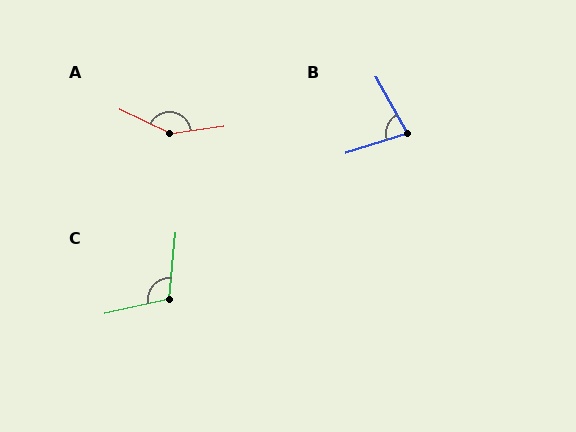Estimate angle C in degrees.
Approximately 109 degrees.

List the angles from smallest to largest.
B (79°), C (109°), A (146°).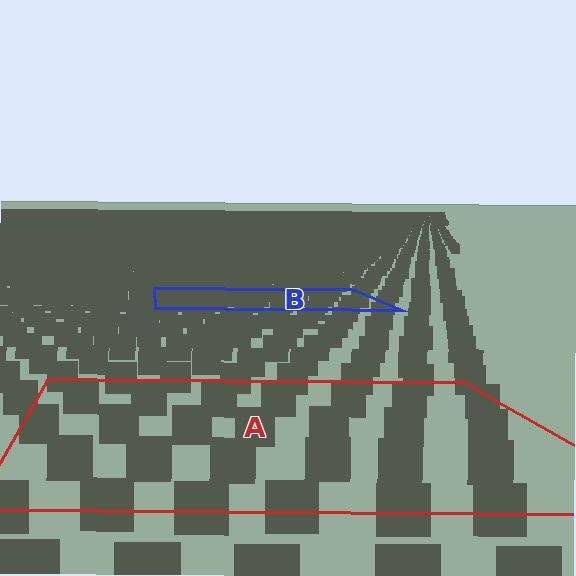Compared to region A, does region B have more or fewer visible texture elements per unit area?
Region B has more texture elements per unit area — they are packed more densely because it is farther away.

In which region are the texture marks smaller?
The texture marks are smaller in region B, because it is farther away.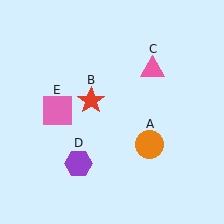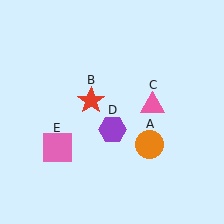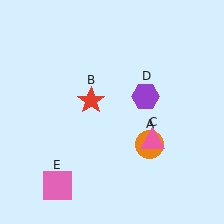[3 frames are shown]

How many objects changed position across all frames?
3 objects changed position: pink triangle (object C), purple hexagon (object D), pink square (object E).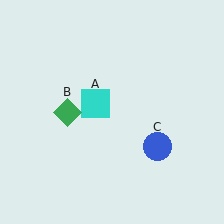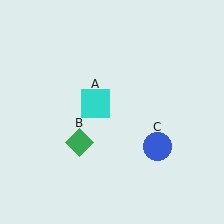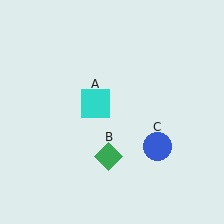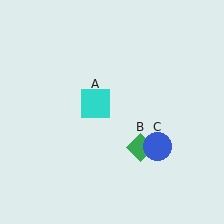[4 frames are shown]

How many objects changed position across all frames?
1 object changed position: green diamond (object B).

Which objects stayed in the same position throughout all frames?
Cyan square (object A) and blue circle (object C) remained stationary.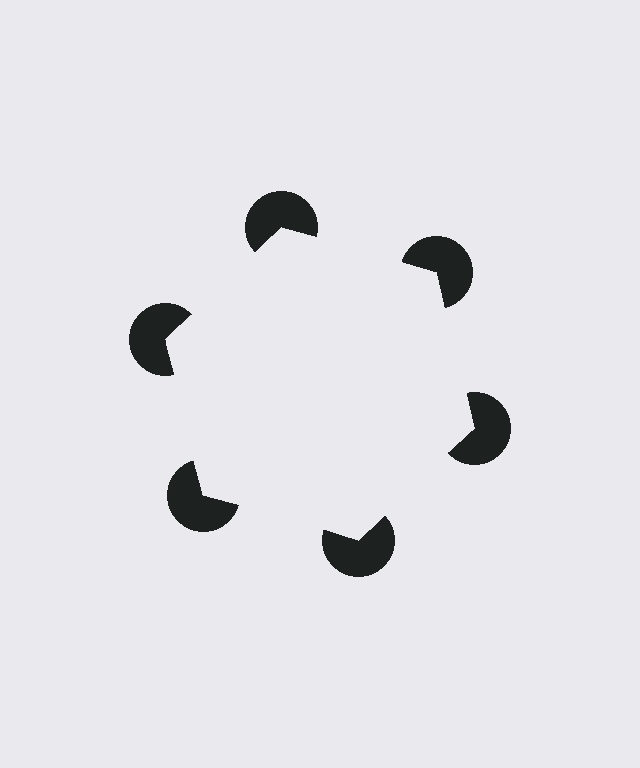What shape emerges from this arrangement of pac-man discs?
An illusory hexagon — its edges are inferred from the aligned wedge cuts in the pac-man discs, not physically drawn.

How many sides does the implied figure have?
6 sides.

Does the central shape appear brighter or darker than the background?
It typically appears slightly brighter than the background, even though no actual brightness change is drawn.